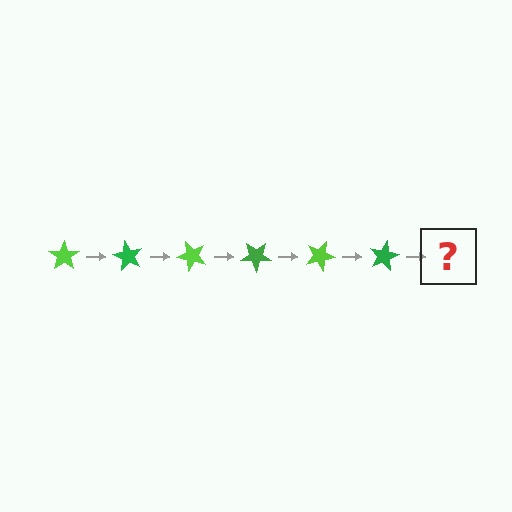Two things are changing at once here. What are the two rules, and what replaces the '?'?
The two rules are that it rotates 60 degrees each step and the color cycles through lime and green. The '?' should be a lime star, rotated 360 degrees from the start.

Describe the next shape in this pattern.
It should be a lime star, rotated 360 degrees from the start.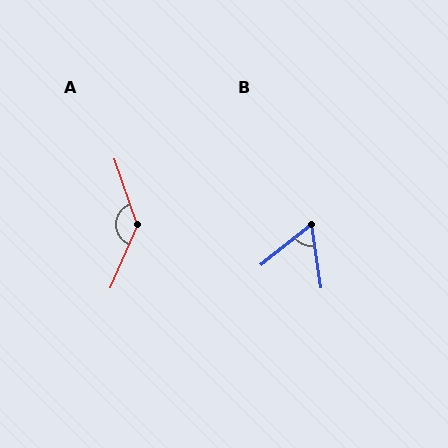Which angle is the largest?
A, at approximately 137 degrees.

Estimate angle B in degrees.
Approximately 61 degrees.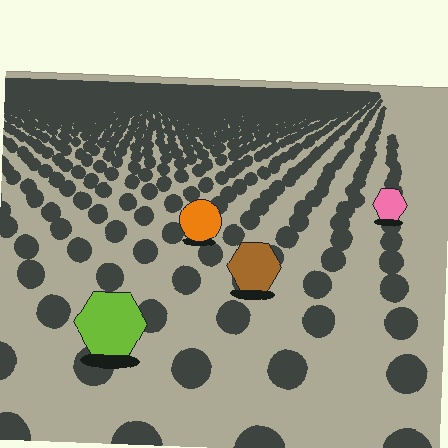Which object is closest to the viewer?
The lime hexagon is closest. The texture marks near it are larger and more spread out.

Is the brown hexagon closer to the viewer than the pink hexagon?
Yes. The brown hexagon is closer — you can tell from the texture gradient: the ground texture is coarser near it.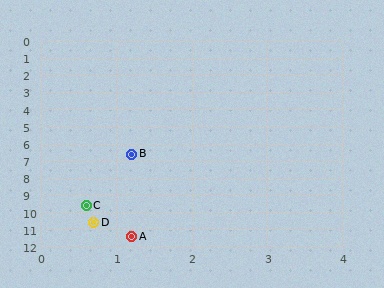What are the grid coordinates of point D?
Point D is at approximately (0.7, 10.6).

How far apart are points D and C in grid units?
Points D and C are about 1.0 grid units apart.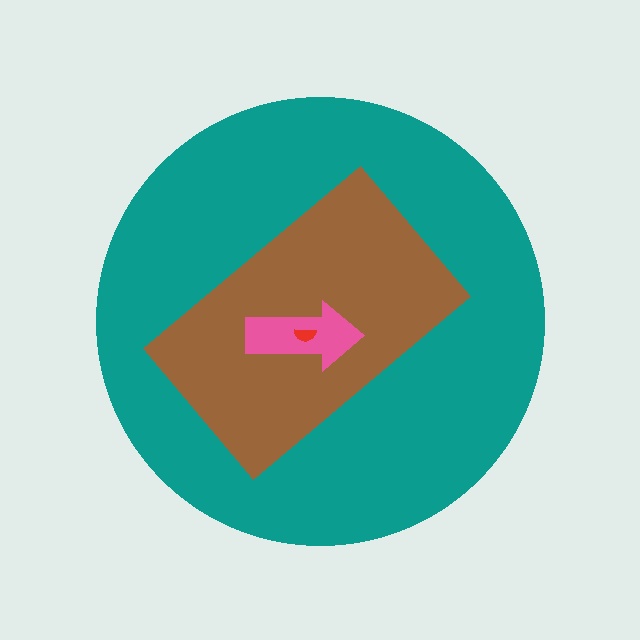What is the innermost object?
The red semicircle.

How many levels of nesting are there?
4.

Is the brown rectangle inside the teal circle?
Yes.